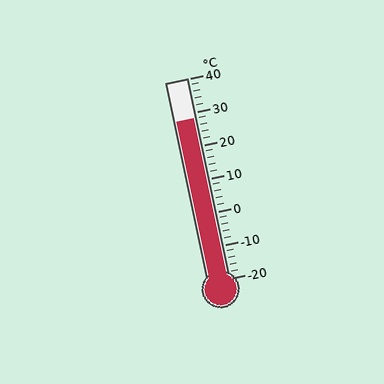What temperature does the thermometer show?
The thermometer shows approximately 28°C.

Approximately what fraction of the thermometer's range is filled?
The thermometer is filled to approximately 80% of its range.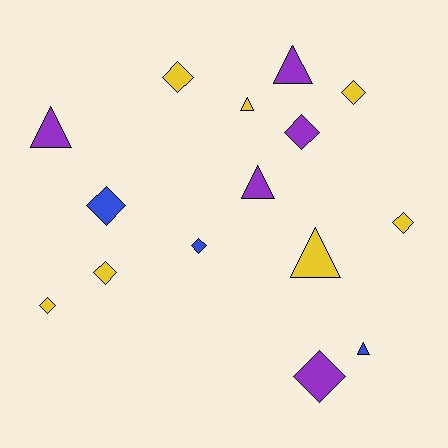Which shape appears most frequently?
Diamond, with 9 objects.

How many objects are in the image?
There are 15 objects.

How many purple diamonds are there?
There are 2 purple diamonds.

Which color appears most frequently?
Yellow, with 7 objects.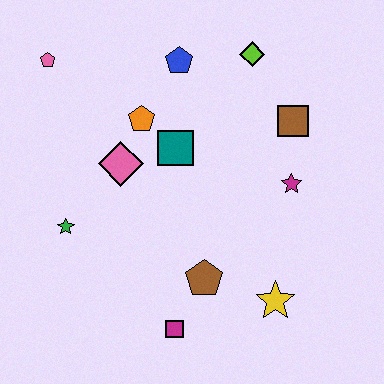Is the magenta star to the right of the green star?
Yes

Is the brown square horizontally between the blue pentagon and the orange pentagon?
No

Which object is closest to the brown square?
The magenta star is closest to the brown square.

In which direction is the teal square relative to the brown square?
The teal square is to the left of the brown square.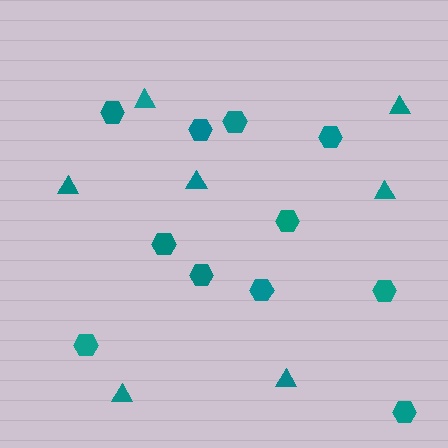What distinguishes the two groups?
There are 2 groups: one group of hexagons (11) and one group of triangles (7).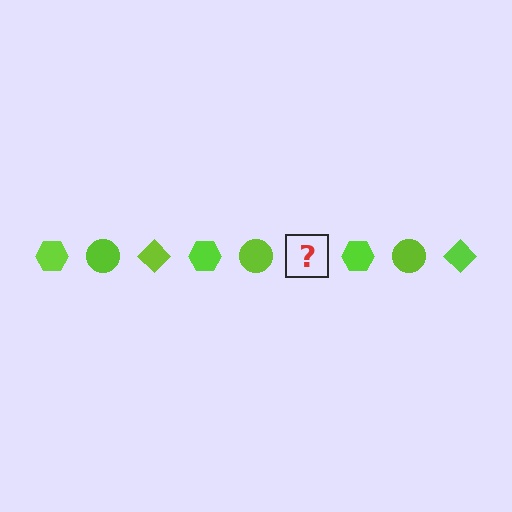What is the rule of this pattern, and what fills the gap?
The rule is that the pattern cycles through hexagon, circle, diamond shapes in lime. The gap should be filled with a lime diamond.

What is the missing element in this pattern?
The missing element is a lime diamond.